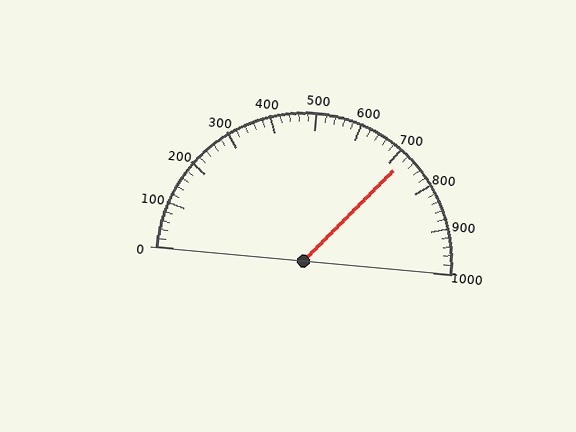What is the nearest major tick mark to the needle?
The nearest major tick mark is 700.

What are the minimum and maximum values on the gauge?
The gauge ranges from 0 to 1000.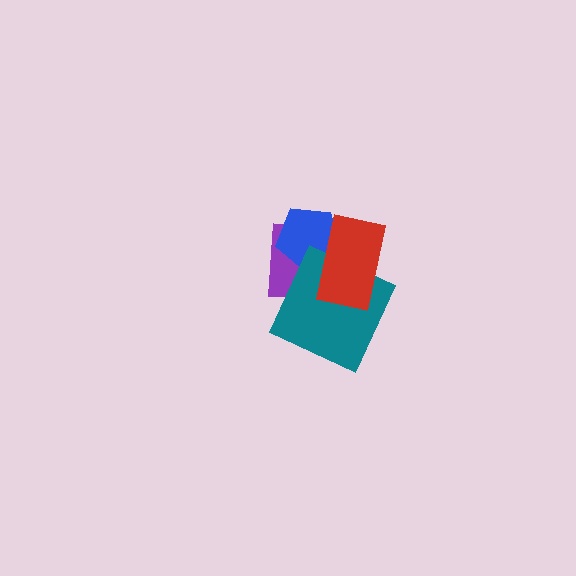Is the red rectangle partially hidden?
No, no other shape covers it.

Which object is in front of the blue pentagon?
The red rectangle is in front of the blue pentagon.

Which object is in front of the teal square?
The red rectangle is in front of the teal square.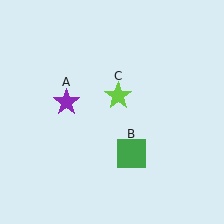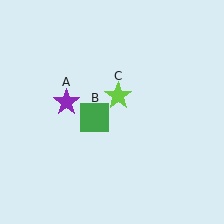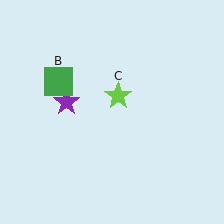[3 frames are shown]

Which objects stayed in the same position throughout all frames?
Purple star (object A) and lime star (object C) remained stationary.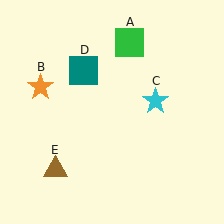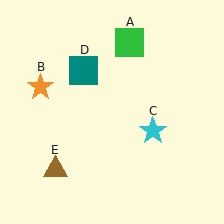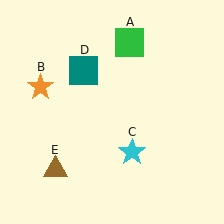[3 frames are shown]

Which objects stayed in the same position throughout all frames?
Green square (object A) and orange star (object B) and teal square (object D) and brown triangle (object E) remained stationary.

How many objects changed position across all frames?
1 object changed position: cyan star (object C).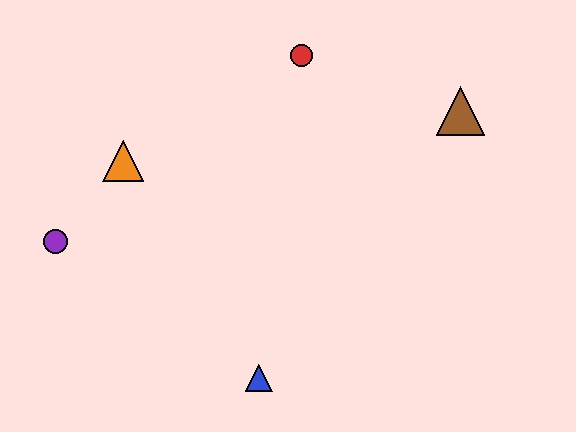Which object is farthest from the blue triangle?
The brown triangle is farthest from the blue triangle.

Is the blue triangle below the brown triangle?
Yes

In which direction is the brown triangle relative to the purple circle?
The brown triangle is to the right of the purple circle.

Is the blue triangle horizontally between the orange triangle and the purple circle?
No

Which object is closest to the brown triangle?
The red circle is closest to the brown triangle.